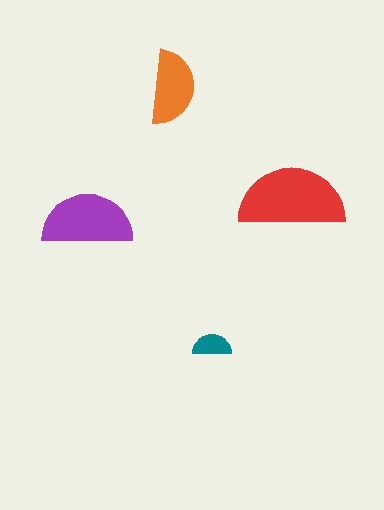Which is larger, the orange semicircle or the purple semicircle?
The purple one.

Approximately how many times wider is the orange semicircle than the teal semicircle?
About 2 times wider.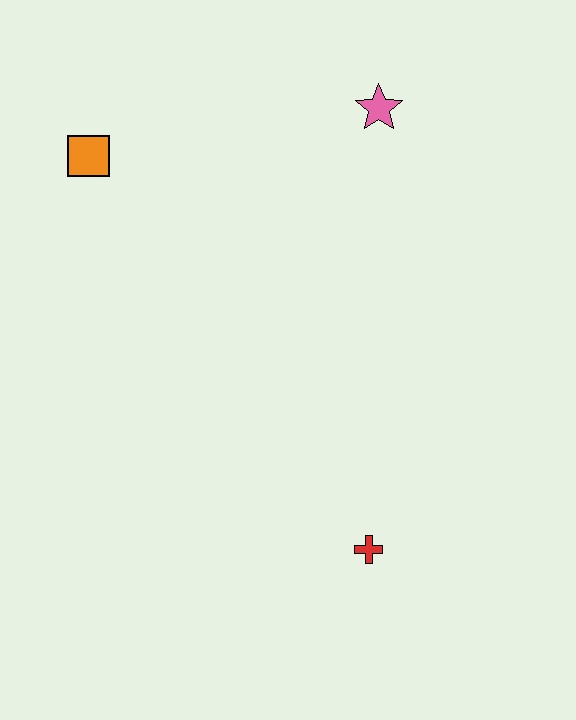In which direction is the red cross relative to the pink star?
The red cross is below the pink star.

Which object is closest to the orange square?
The pink star is closest to the orange square.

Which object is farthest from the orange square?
The red cross is farthest from the orange square.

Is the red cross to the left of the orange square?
No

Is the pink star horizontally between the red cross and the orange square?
No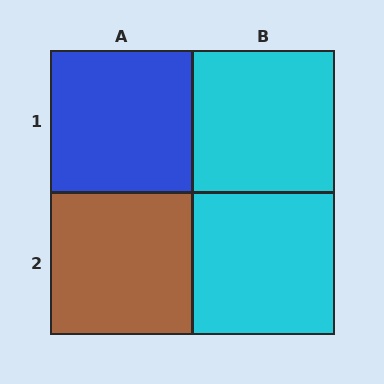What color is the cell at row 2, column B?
Cyan.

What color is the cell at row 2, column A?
Brown.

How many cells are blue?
1 cell is blue.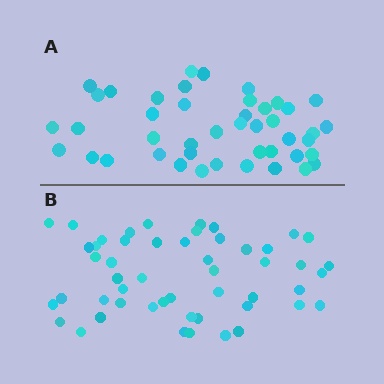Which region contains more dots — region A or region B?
Region B (the bottom region) has more dots.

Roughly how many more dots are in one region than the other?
Region B has roughly 8 or so more dots than region A.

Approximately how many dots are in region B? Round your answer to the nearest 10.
About 50 dots. (The exact count is 51, which rounds to 50.)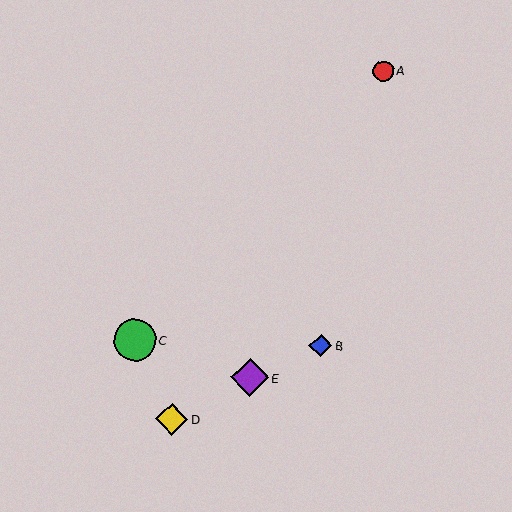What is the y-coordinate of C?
Object C is at y≈340.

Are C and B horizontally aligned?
Yes, both are at y≈340.